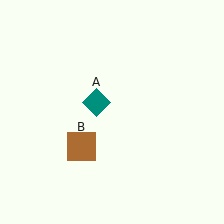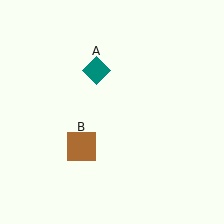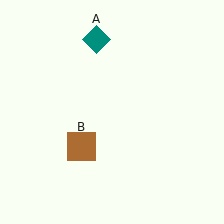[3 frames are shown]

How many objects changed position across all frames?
1 object changed position: teal diamond (object A).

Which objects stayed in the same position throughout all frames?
Brown square (object B) remained stationary.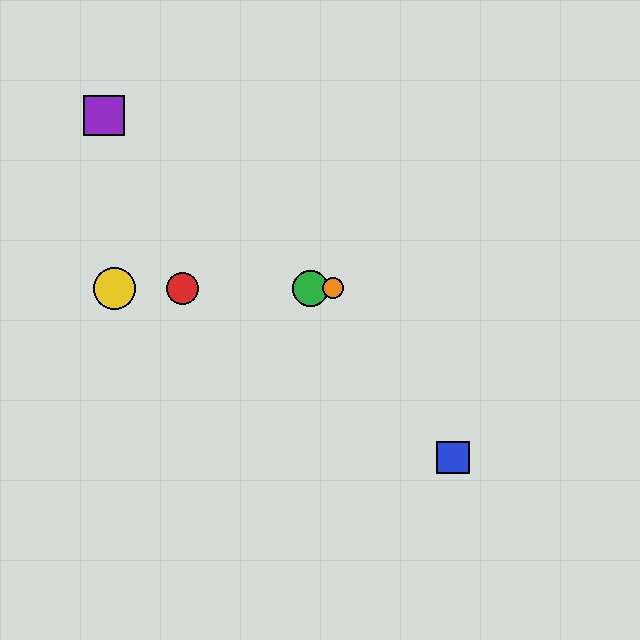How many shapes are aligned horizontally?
4 shapes (the red circle, the green circle, the yellow circle, the orange circle) are aligned horizontally.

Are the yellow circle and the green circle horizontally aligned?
Yes, both are at y≈288.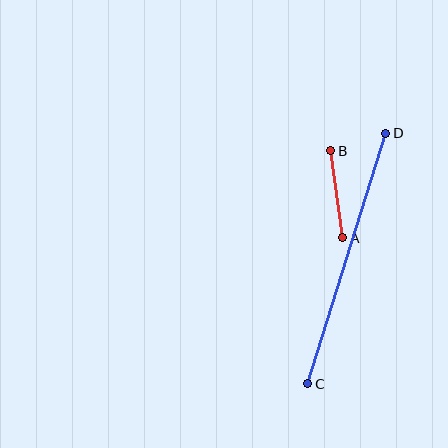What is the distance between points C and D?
The distance is approximately 263 pixels.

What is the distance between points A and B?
The distance is approximately 88 pixels.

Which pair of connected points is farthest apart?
Points C and D are farthest apart.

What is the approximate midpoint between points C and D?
The midpoint is at approximately (347, 258) pixels.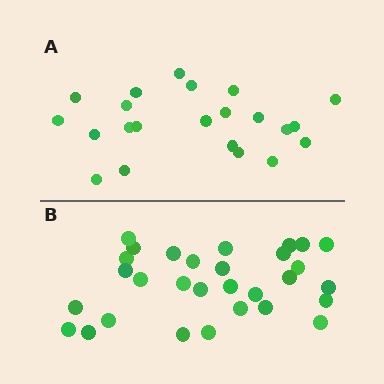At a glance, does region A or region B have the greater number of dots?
Region B (the bottom region) has more dots.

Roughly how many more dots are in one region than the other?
Region B has roughly 8 or so more dots than region A.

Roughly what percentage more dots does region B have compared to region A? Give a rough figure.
About 35% more.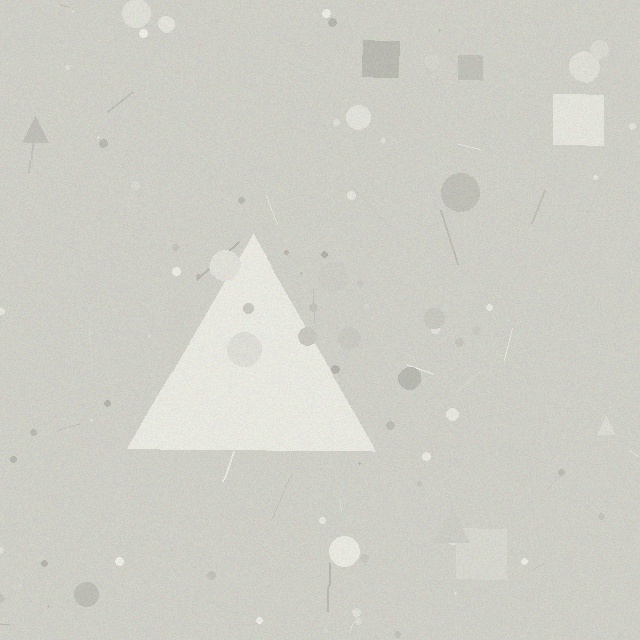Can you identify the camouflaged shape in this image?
The camouflaged shape is a triangle.